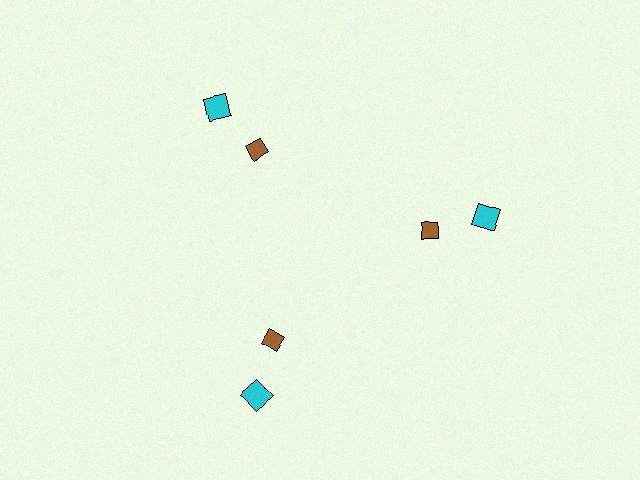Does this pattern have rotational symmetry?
Yes, this pattern has 3-fold rotational symmetry. It looks the same after rotating 120 degrees around the center.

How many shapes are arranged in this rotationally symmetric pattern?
There are 6 shapes, arranged in 3 groups of 2.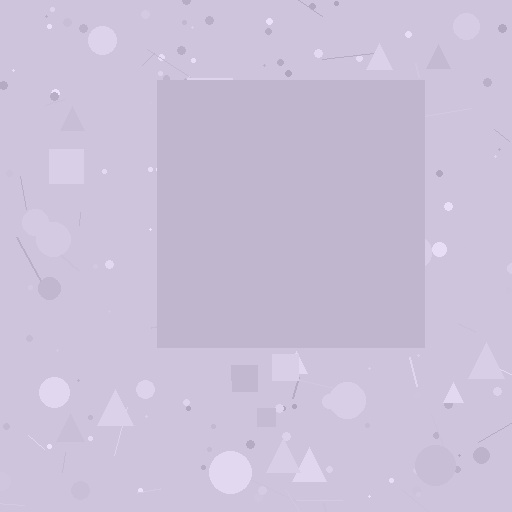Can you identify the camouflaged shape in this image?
The camouflaged shape is a square.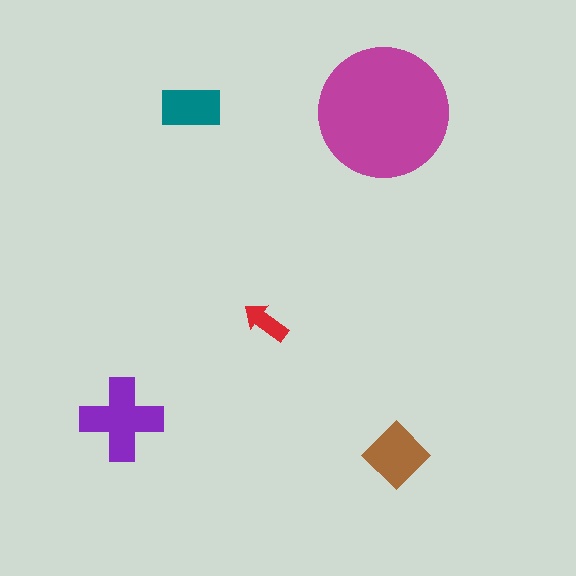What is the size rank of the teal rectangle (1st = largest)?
4th.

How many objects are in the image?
There are 5 objects in the image.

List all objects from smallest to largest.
The red arrow, the teal rectangle, the brown diamond, the purple cross, the magenta circle.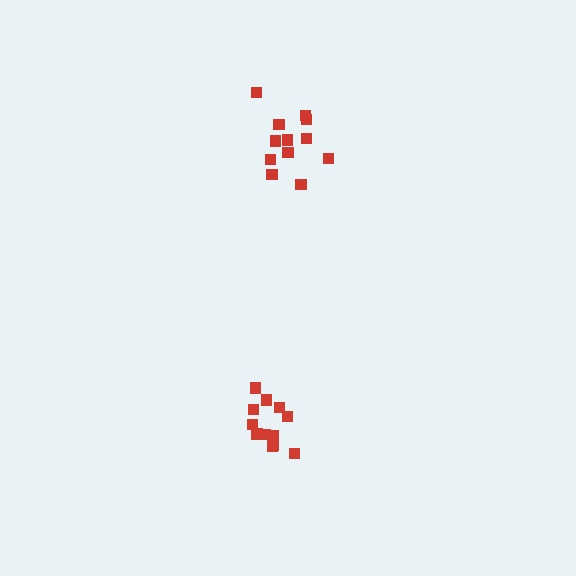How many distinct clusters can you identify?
There are 2 distinct clusters.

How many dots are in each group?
Group 1: 12 dots, Group 2: 12 dots (24 total).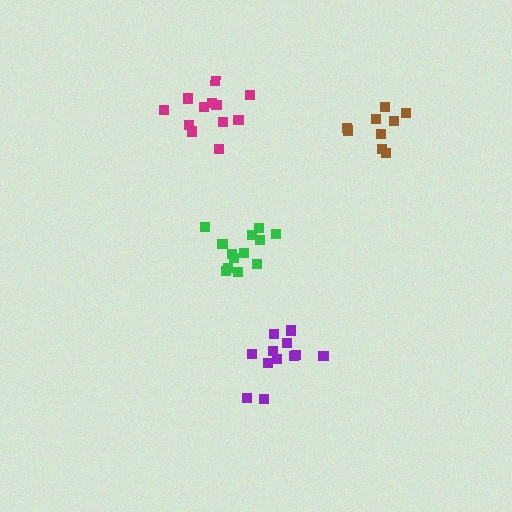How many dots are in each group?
Group 1: 12 dots, Group 2: 9 dots, Group 3: 13 dots, Group 4: 12 dots (46 total).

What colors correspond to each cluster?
The clusters are colored: purple, brown, green, magenta.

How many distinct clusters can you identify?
There are 4 distinct clusters.